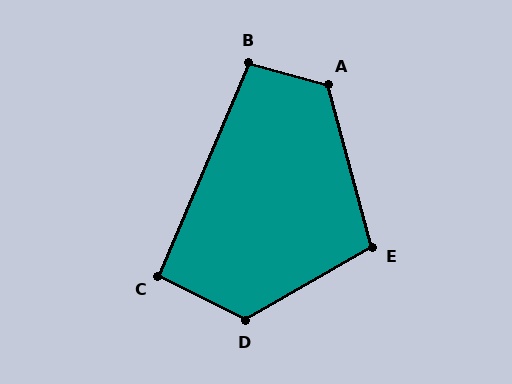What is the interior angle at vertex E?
Approximately 105 degrees (obtuse).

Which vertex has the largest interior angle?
D, at approximately 123 degrees.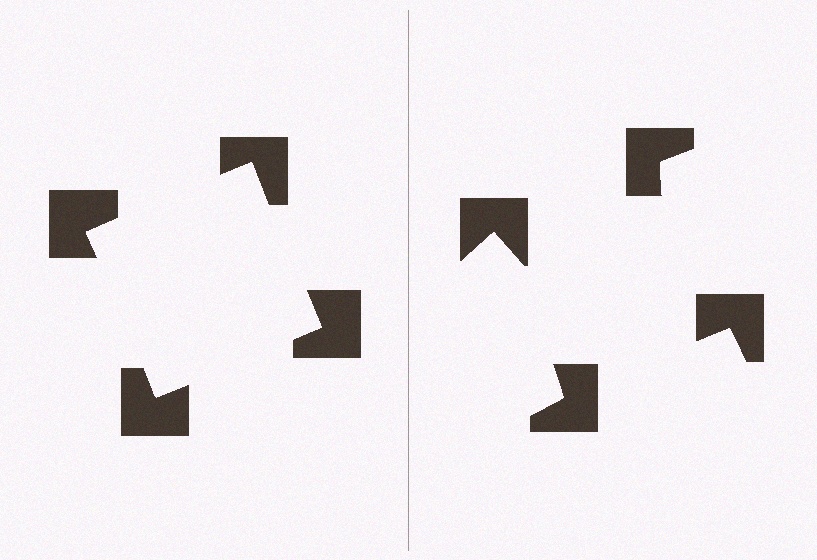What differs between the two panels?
The notched squares are positioned identically on both sides; only the wedge orientations differ. On the left they align to a square; on the right they are misaligned.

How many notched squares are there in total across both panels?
8 — 4 on each side.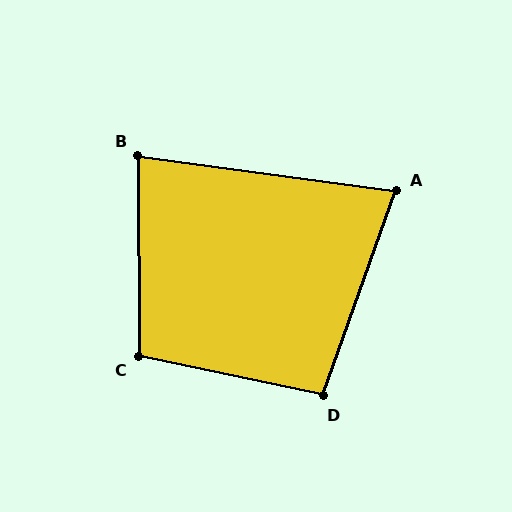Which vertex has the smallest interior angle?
A, at approximately 78 degrees.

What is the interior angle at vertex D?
Approximately 98 degrees (obtuse).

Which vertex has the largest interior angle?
C, at approximately 102 degrees.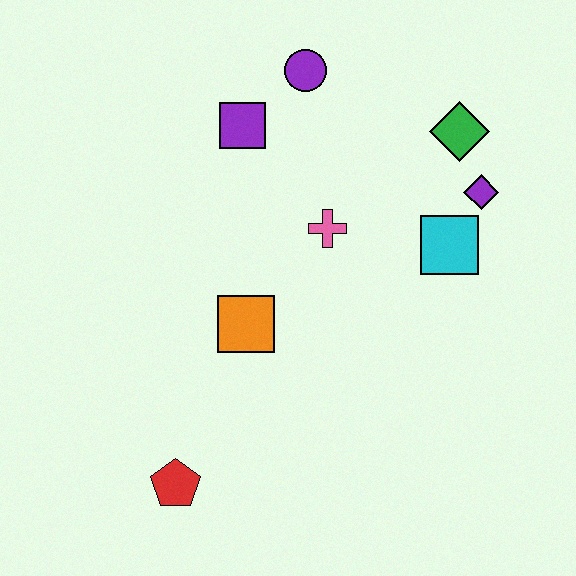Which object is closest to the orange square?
The pink cross is closest to the orange square.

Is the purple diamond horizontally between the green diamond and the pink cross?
No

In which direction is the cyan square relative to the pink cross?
The cyan square is to the right of the pink cross.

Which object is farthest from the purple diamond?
The red pentagon is farthest from the purple diamond.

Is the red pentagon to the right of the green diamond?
No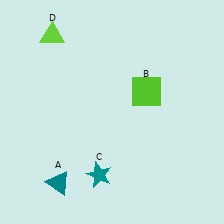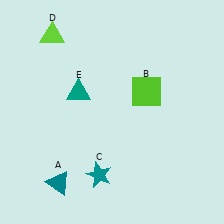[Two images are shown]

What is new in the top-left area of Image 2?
A teal triangle (E) was added in the top-left area of Image 2.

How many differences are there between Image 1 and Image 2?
There is 1 difference between the two images.